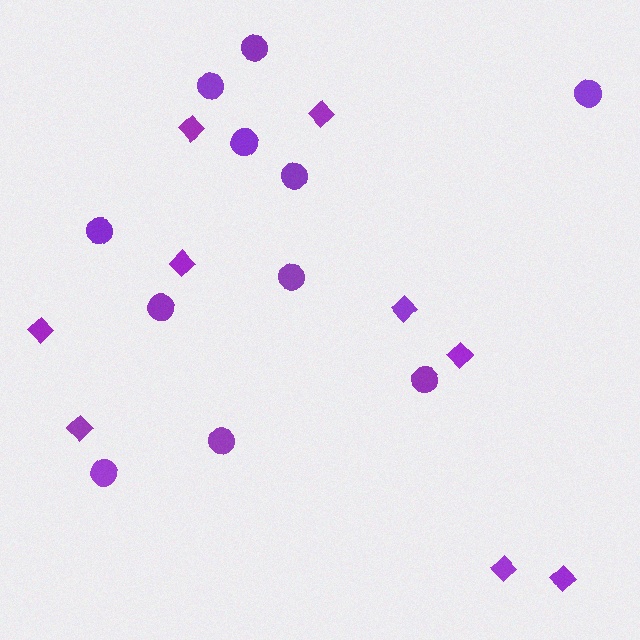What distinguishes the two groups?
There are 2 groups: one group of circles (11) and one group of diamonds (9).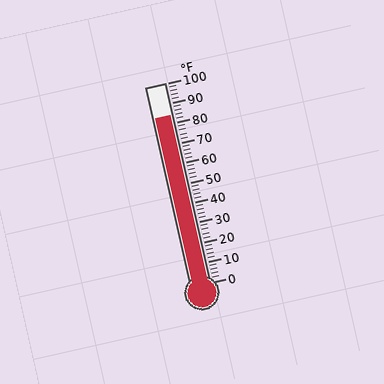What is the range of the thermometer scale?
The thermometer scale ranges from 0°F to 100°F.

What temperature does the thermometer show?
The thermometer shows approximately 84°F.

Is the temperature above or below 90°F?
The temperature is below 90°F.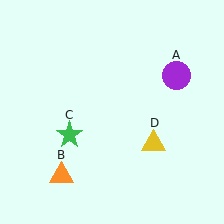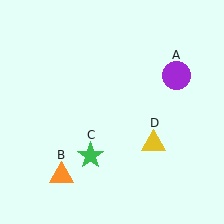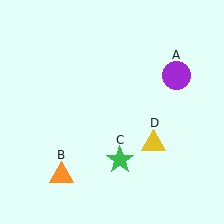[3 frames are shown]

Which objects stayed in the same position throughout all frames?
Purple circle (object A) and orange triangle (object B) and yellow triangle (object D) remained stationary.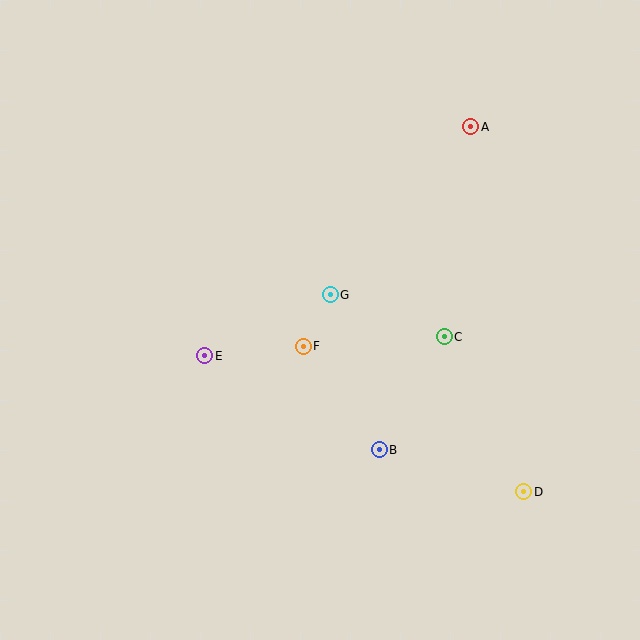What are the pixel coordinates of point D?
Point D is at (524, 492).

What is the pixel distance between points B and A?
The distance between B and A is 336 pixels.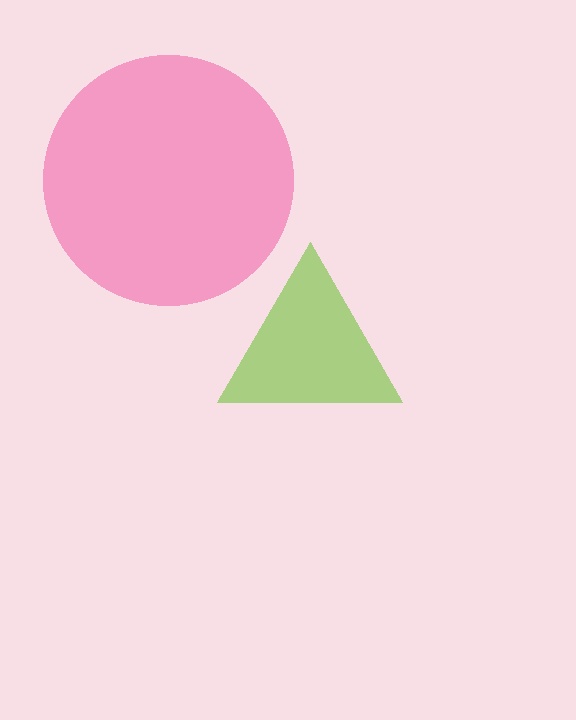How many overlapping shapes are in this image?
There are 2 overlapping shapes in the image.